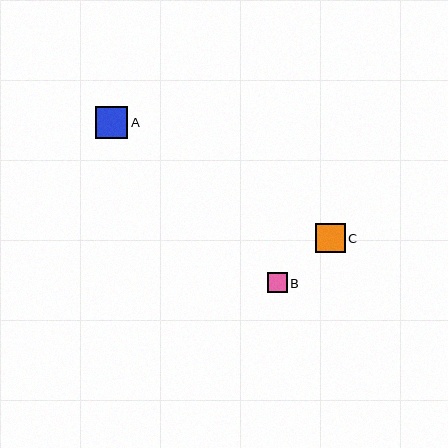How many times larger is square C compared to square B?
Square C is approximately 1.5 times the size of square B.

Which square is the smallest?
Square B is the smallest with a size of approximately 20 pixels.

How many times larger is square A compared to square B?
Square A is approximately 1.6 times the size of square B.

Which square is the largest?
Square A is the largest with a size of approximately 32 pixels.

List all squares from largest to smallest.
From largest to smallest: A, C, B.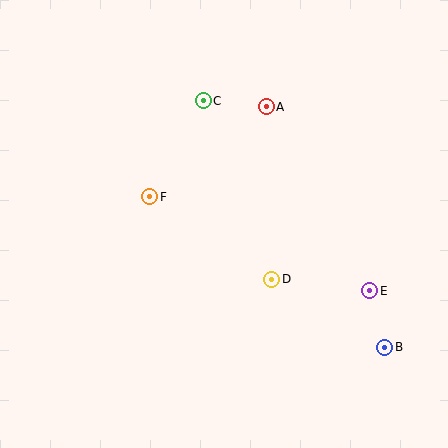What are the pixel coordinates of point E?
Point E is at (370, 291).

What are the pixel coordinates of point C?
Point C is at (203, 101).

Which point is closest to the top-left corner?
Point C is closest to the top-left corner.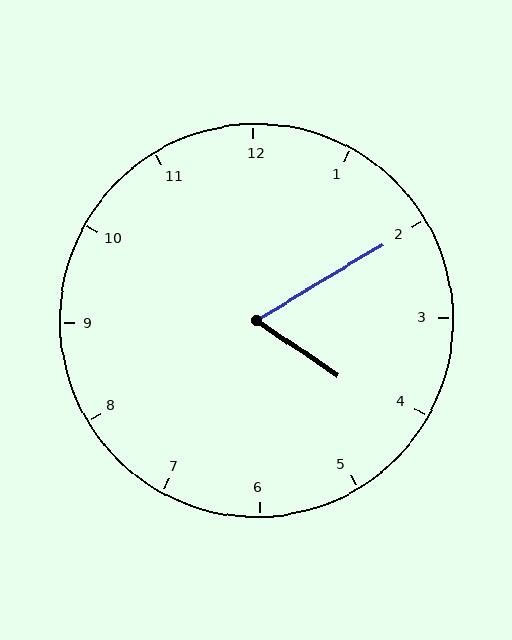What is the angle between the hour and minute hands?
Approximately 65 degrees.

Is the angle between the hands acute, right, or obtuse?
It is acute.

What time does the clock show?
4:10.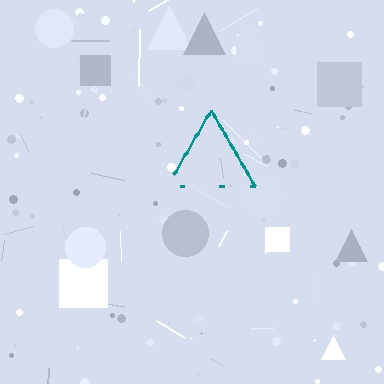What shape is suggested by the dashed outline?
The dashed outline suggests a triangle.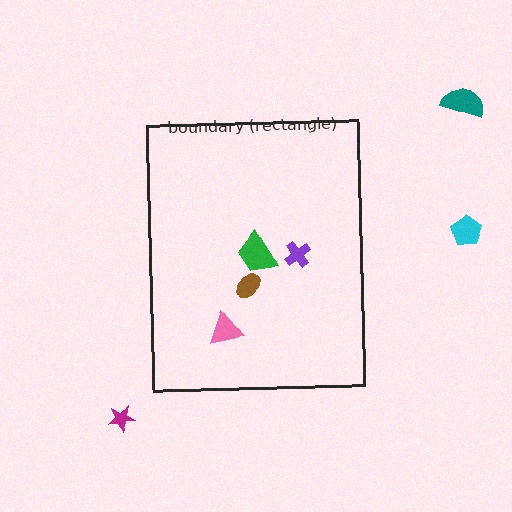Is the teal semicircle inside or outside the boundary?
Outside.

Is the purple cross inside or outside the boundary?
Inside.